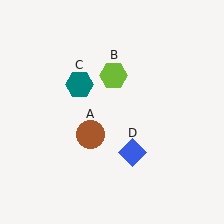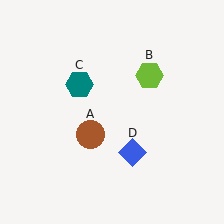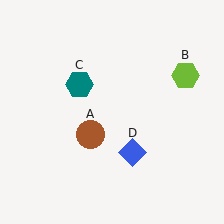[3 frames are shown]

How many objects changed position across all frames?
1 object changed position: lime hexagon (object B).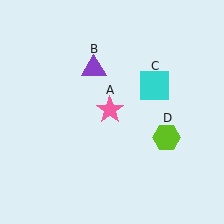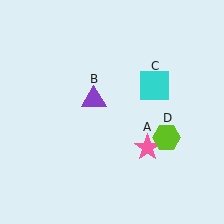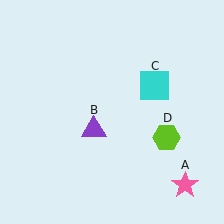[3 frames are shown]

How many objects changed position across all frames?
2 objects changed position: pink star (object A), purple triangle (object B).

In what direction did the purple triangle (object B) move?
The purple triangle (object B) moved down.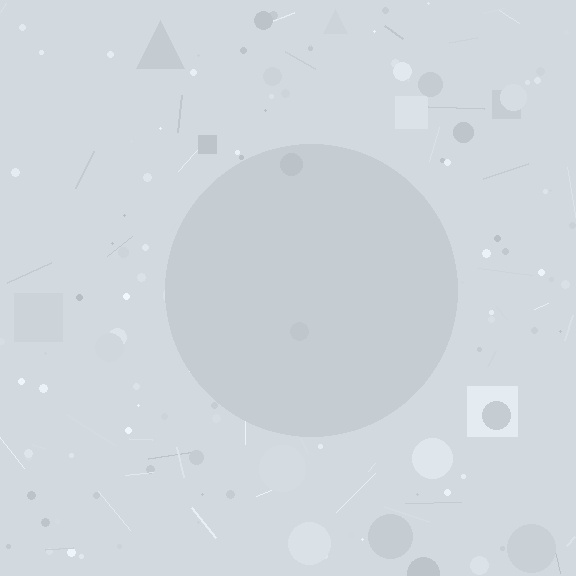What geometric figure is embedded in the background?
A circle is embedded in the background.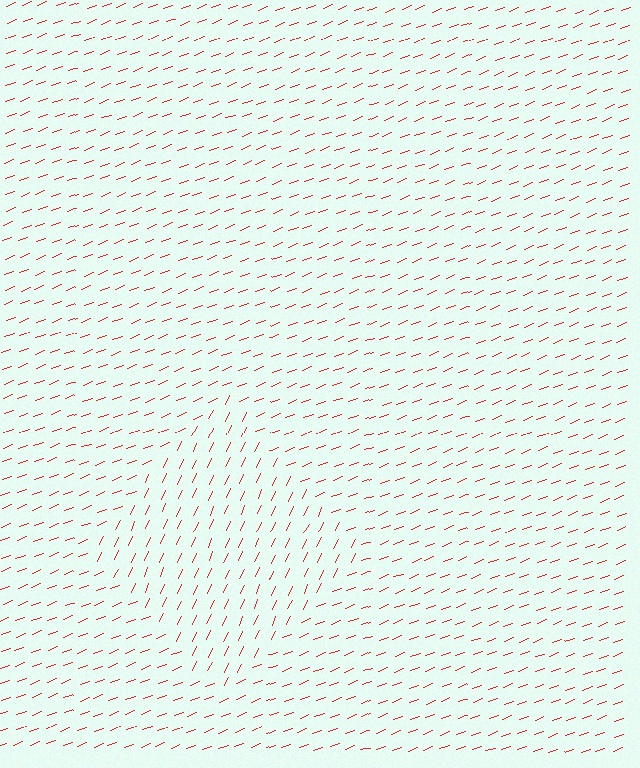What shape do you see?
I see a diamond.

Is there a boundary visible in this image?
Yes, there is a texture boundary formed by a change in line orientation.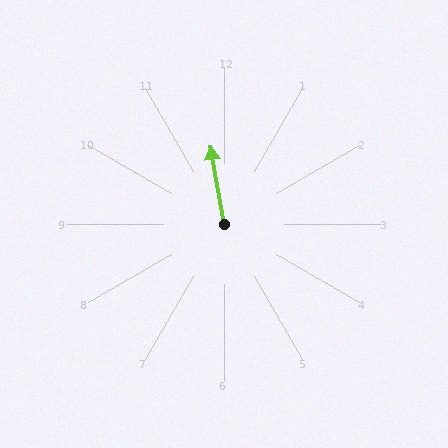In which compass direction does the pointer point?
North.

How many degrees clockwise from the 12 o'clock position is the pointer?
Approximately 350 degrees.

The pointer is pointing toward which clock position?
Roughly 12 o'clock.